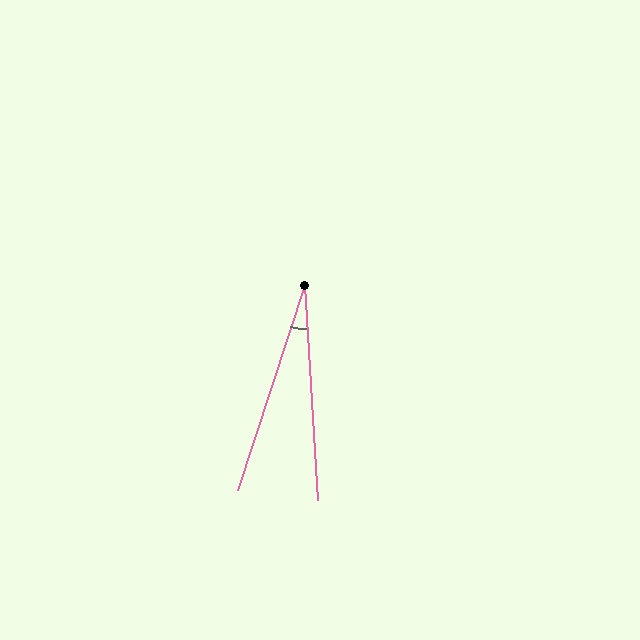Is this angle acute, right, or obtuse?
It is acute.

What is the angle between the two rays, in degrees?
Approximately 22 degrees.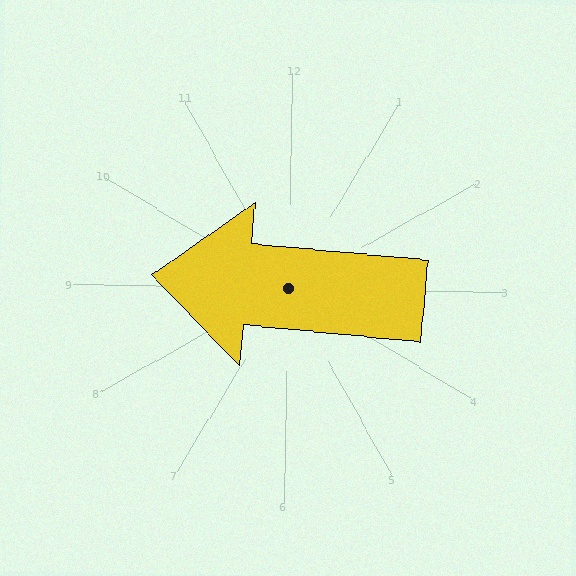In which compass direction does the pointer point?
West.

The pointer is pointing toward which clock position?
Roughly 9 o'clock.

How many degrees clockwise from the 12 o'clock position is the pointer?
Approximately 274 degrees.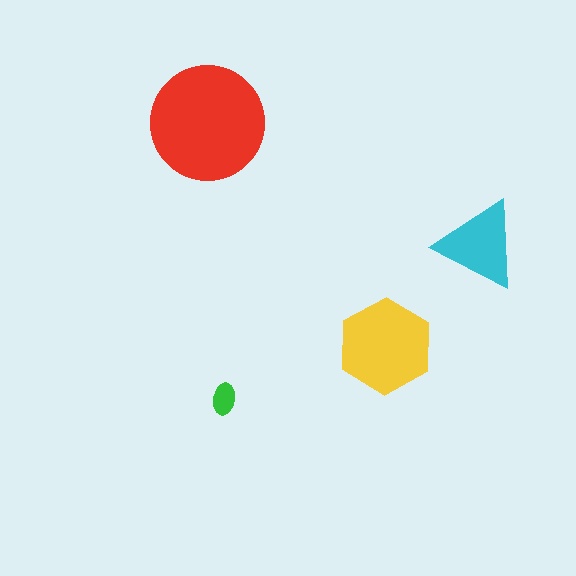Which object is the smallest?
The green ellipse.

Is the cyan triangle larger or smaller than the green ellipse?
Larger.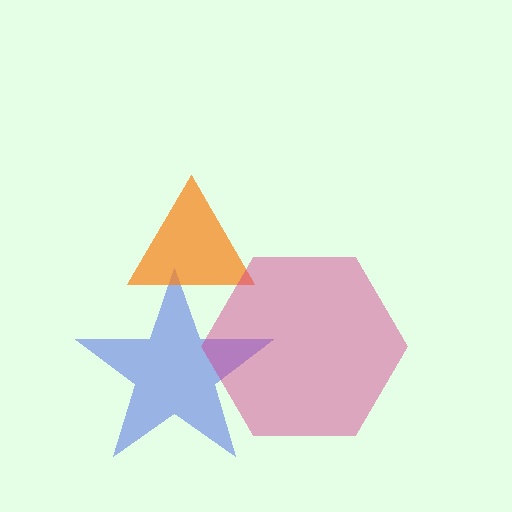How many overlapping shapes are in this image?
There are 3 overlapping shapes in the image.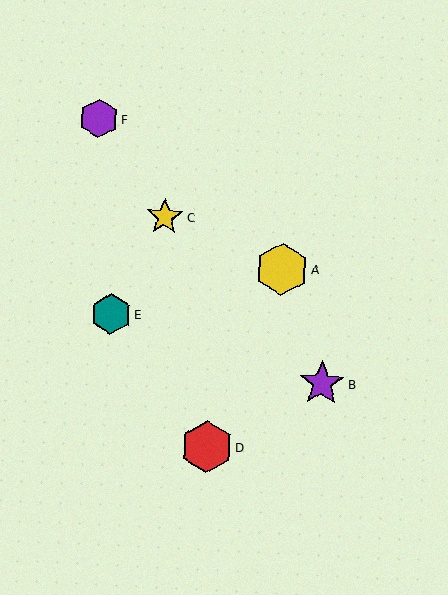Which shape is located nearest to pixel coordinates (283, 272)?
The yellow hexagon (labeled A) at (282, 269) is nearest to that location.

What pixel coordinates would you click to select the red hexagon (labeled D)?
Click at (206, 447) to select the red hexagon D.